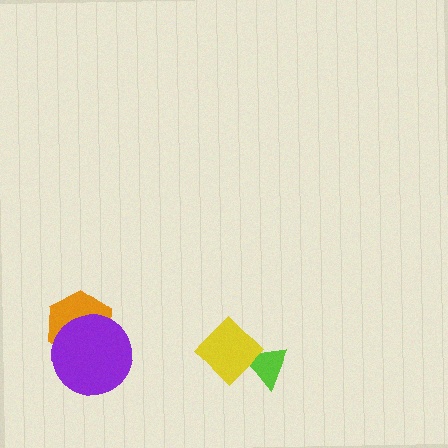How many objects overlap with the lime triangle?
1 object overlaps with the lime triangle.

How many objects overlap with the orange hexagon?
1 object overlaps with the orange hexagon.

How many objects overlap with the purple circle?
1 object overlaps with the purple circle.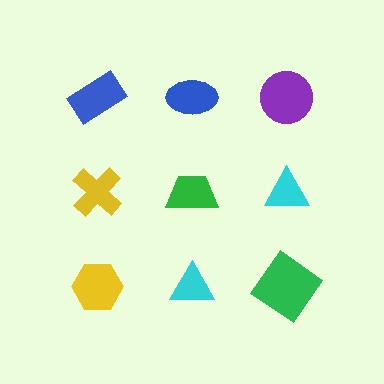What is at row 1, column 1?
A blue rectangle.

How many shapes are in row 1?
3 shapes.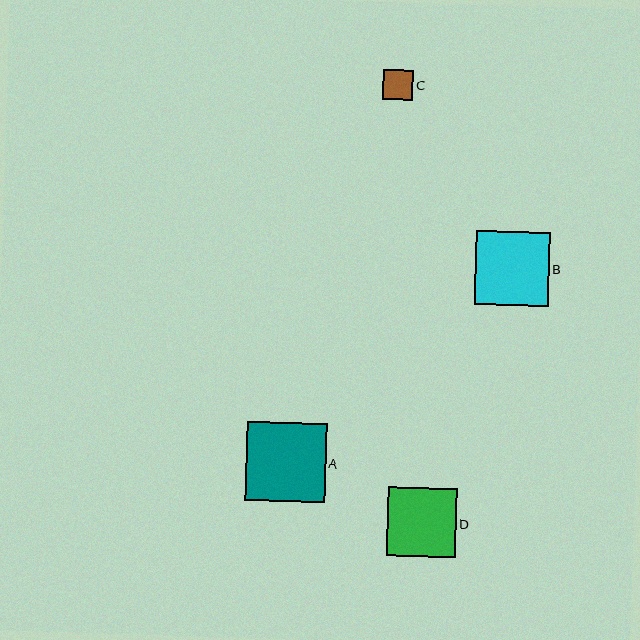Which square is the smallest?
Square C is the smallest with a size of approximately 30 pixels.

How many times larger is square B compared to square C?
Square B is approximately 2.5 times the size of square C.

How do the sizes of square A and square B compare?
Square A and square B are approximately the same size.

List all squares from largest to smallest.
From largest to smallest: A, B, D, C.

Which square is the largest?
Square A is the largest with a size of approximately 79 pixels.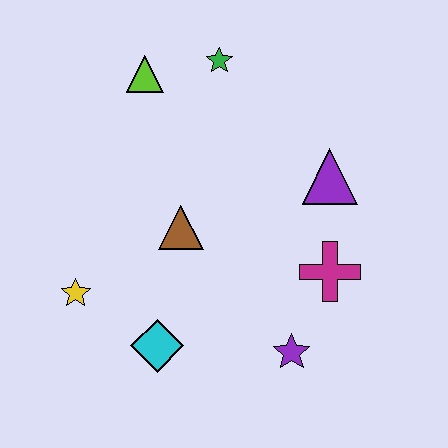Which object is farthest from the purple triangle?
The yellow star is farthest from the purple triangle.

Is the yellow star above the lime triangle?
No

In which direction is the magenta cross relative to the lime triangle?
The magenta cross is below the lime triangle.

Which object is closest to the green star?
The lime triangle is closest to the green star.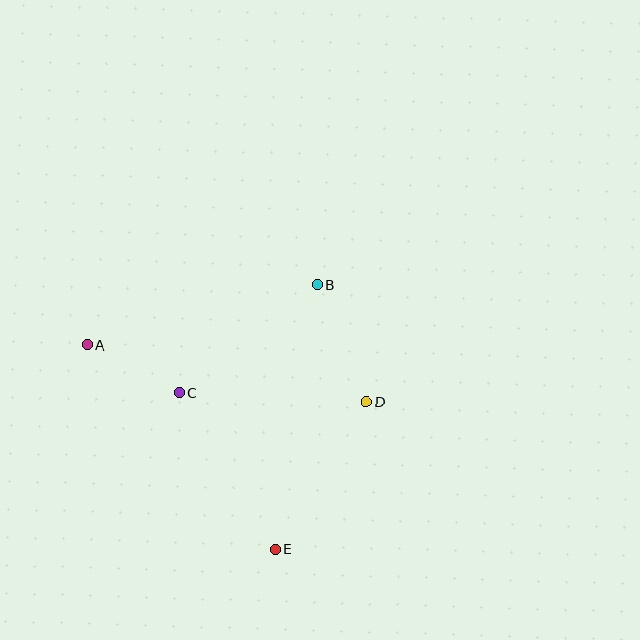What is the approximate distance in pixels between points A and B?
The distance between A and B is approximately 238 pixels.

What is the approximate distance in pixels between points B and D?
The distance between B and D is approximately 127 pixels.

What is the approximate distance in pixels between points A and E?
The distance between A and E is approximately 277 pixels.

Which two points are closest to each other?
Points A and C are closest to each other.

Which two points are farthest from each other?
Points A and D are farthest from each other.